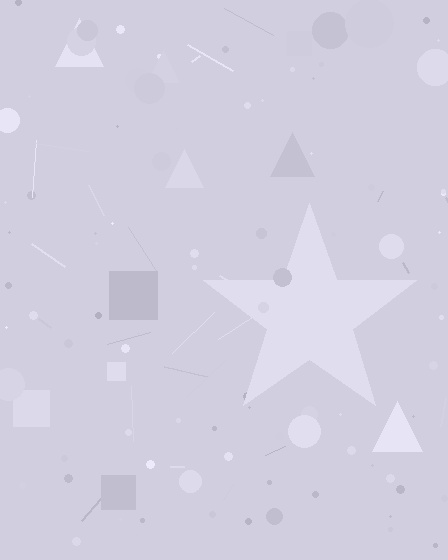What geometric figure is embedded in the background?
A star is embedded in the background.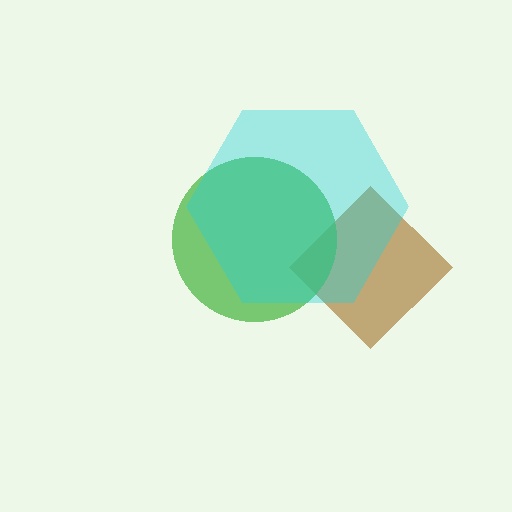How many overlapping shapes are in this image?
There are 3 overlapping shapes in the image.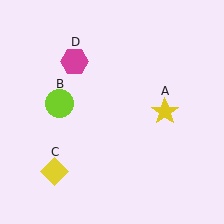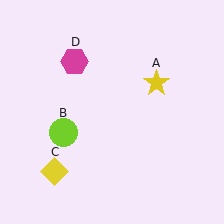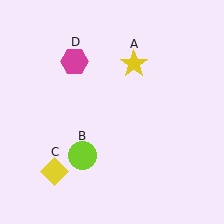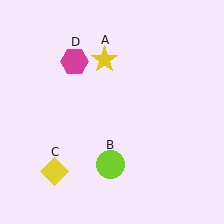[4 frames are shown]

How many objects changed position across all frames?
2 objects changed position: yellow star (object A), lime circle (object B).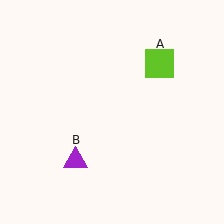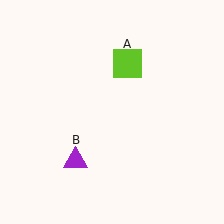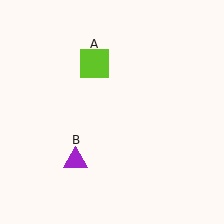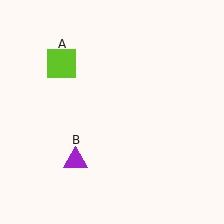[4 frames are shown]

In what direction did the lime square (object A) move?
The lime square (object A) moved left.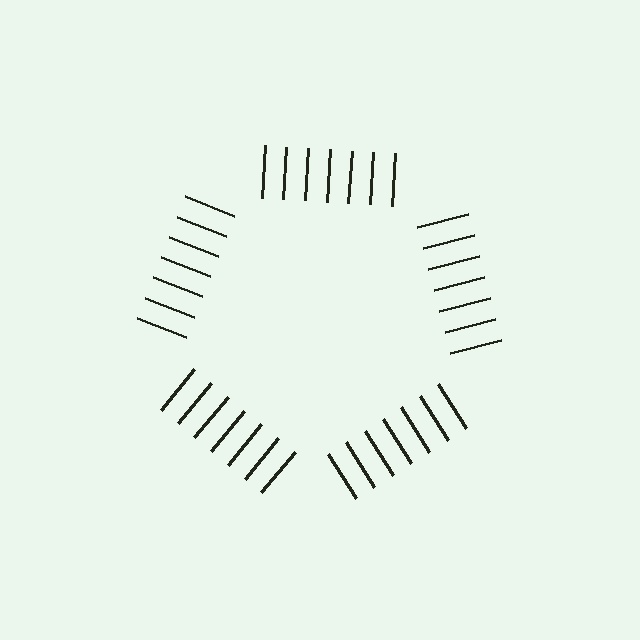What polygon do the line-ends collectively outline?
An illusory pentagon — the line segments terminate on its edges but no continuous stroke is drawn.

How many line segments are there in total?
35 — 7 along each of the 5 edges.